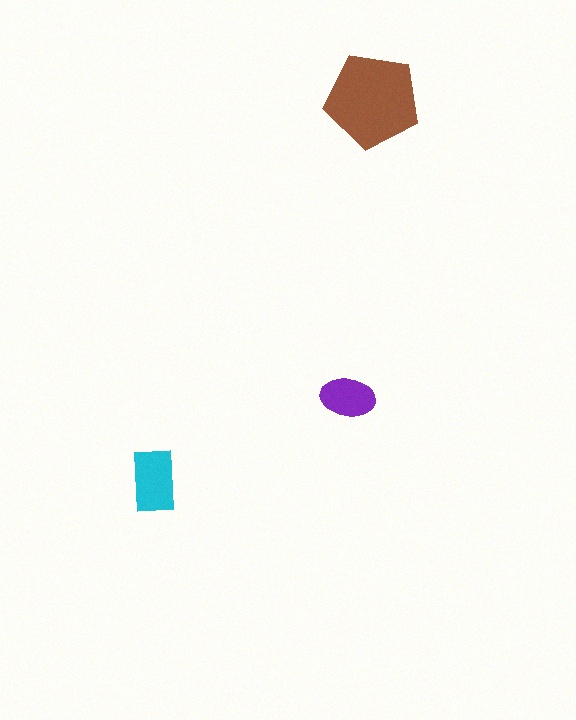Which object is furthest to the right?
The brown pentagon is rightmost.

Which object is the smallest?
The purple ellipse.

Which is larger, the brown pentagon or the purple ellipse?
The brown pentagon.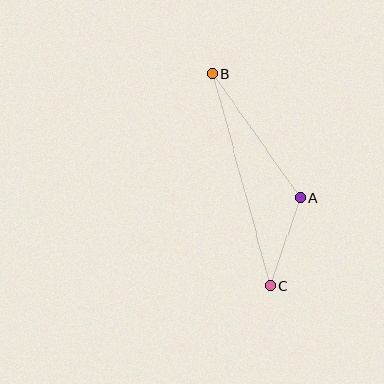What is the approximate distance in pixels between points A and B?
The distance between A and B is approximately 152 pixels.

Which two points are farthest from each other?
Points B and C are farthest from each other.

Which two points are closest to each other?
Points A and C are closest to each other.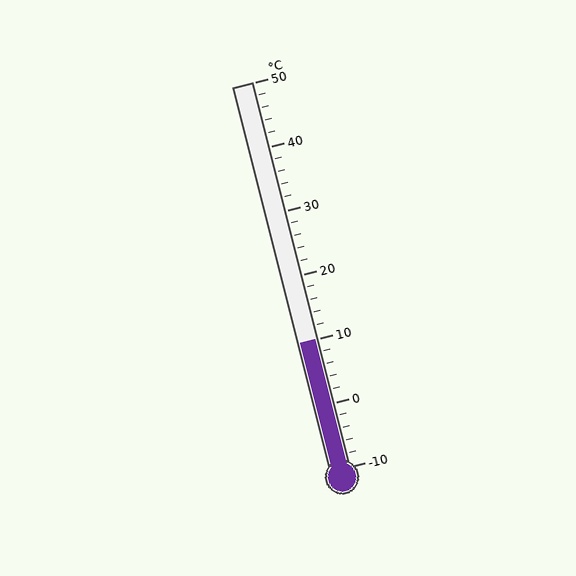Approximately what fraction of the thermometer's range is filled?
The thermometer is filled to approximately 35% of its range.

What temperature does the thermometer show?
The thermometer shows approximately 10°C.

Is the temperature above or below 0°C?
The temperature is above 0°C.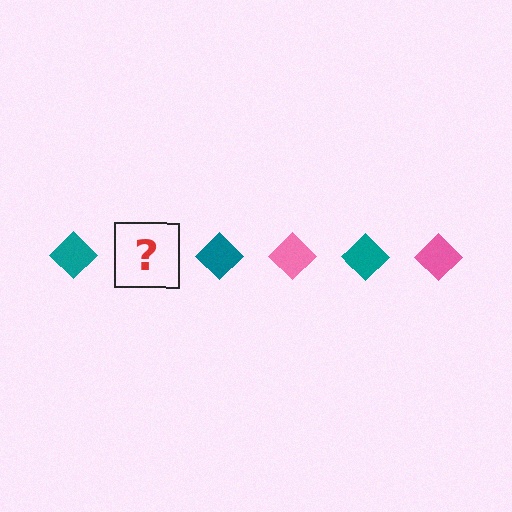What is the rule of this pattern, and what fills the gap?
The rule is that the pattern cycles through teal, pink diamonds. The gap should be filled with a pink diamond.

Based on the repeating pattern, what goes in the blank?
The blank should be a pink diamond.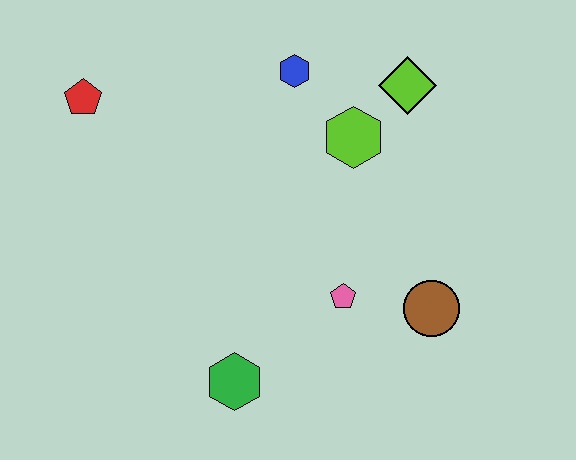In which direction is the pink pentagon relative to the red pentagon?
The pink pentagon is to the right of the red pentagon.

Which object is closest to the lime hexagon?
The lime diamond is closest to the lime hexagon.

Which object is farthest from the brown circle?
The red pentagon is farthest from the brown circle.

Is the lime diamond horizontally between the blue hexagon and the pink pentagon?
No